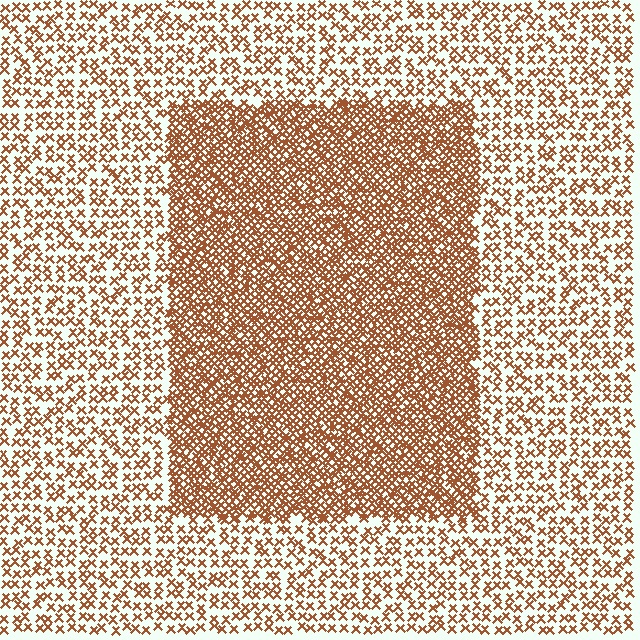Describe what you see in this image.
The image contains small brown elements arranged at two different densities. A rectangle-shaped region is visible where the elements are more densely packed than the surrounding area.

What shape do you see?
I see a rectangle.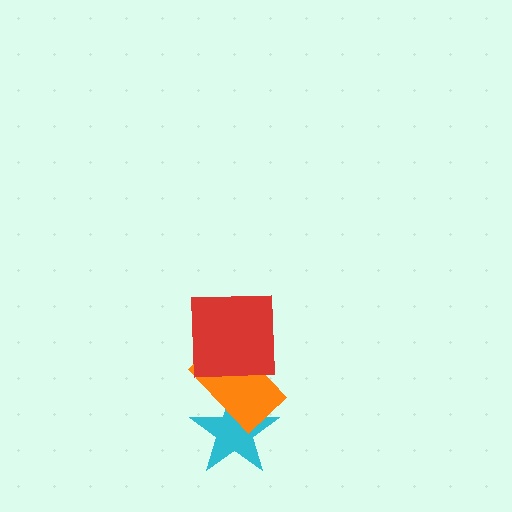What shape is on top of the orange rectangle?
The red square is on top of the orange rectangle.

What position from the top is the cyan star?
The cyan star is 3rd from the top.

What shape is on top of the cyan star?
The orange rectangle is on top of the cyan star.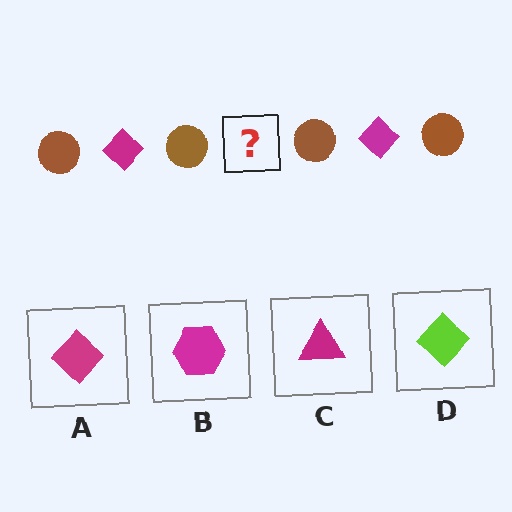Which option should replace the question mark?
Option A.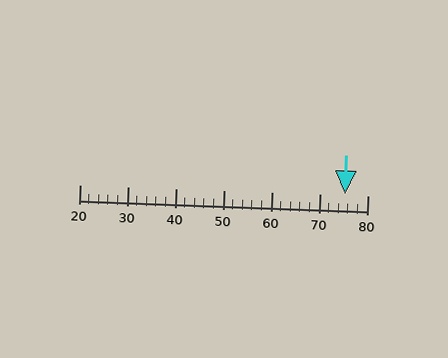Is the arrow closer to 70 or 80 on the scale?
The arrow is closer to 80.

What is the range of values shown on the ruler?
The ruler shows values from 20 to 80.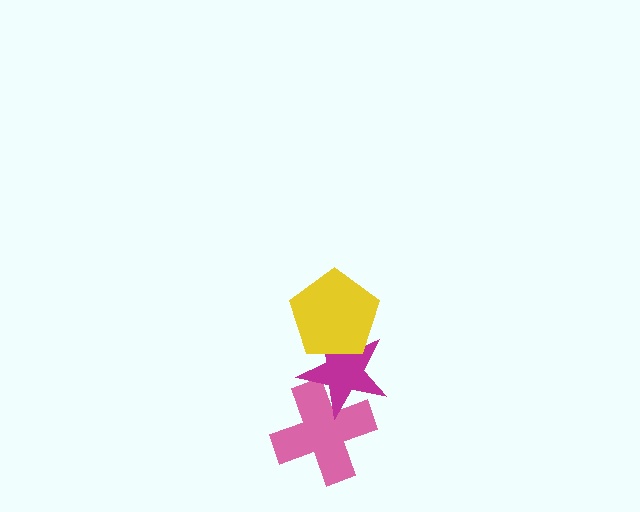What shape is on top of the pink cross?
The magenta star is on top of the pink cross.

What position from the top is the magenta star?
The magenta star is 2nd from the top.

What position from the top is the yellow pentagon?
The yellow pentagon is 1st from the top.